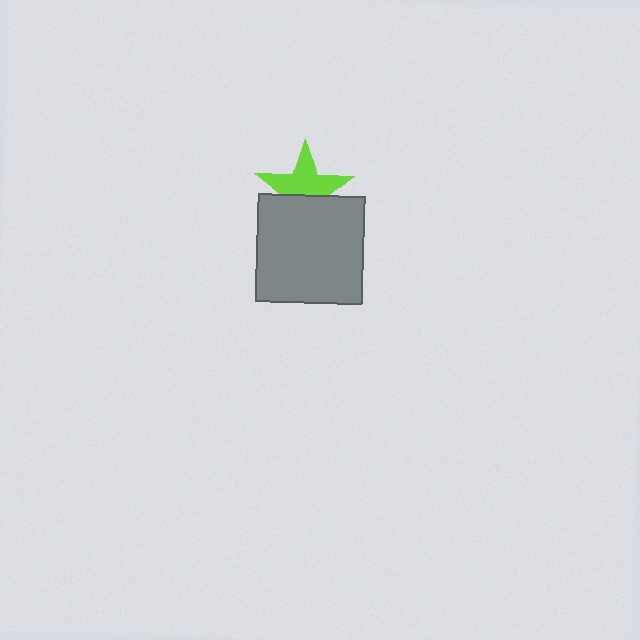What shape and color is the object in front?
The object in front is a gray square.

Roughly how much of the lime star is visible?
About half of it is visible (roughly 59%).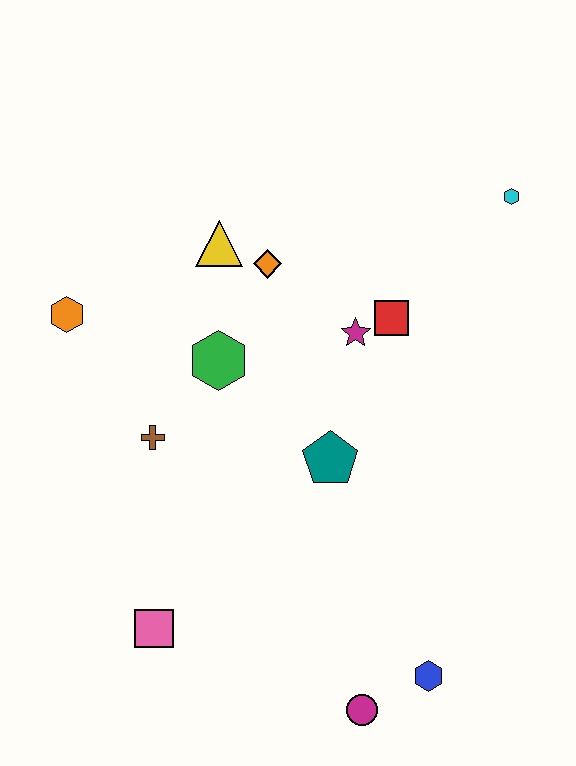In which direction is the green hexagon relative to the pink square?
The green hexagon is above the pink square.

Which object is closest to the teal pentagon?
The magenta star is closest to the teal pentagon.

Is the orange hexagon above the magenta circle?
Yes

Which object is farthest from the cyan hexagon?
The pink square is farthest from the cyan hexagon.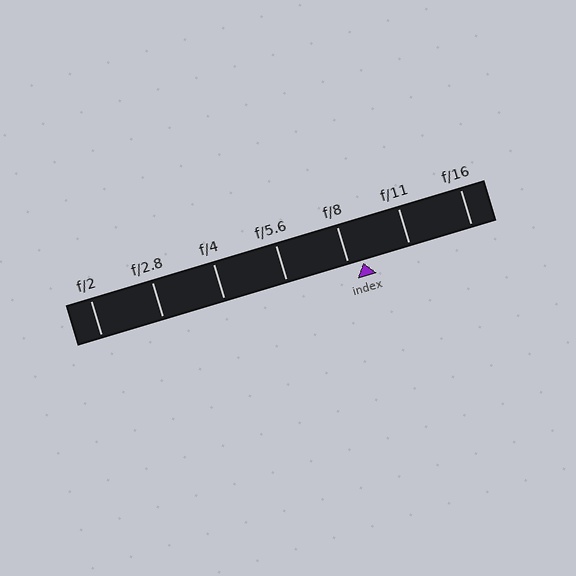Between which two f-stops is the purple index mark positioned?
The index mark is between f/8 and f/11.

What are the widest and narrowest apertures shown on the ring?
The widest aperture shown is f/2 and the narrowest is f/16.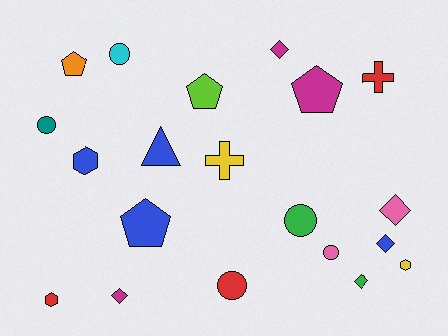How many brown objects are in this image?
There are no brown objects.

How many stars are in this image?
There are no stars.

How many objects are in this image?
There are 20 objects.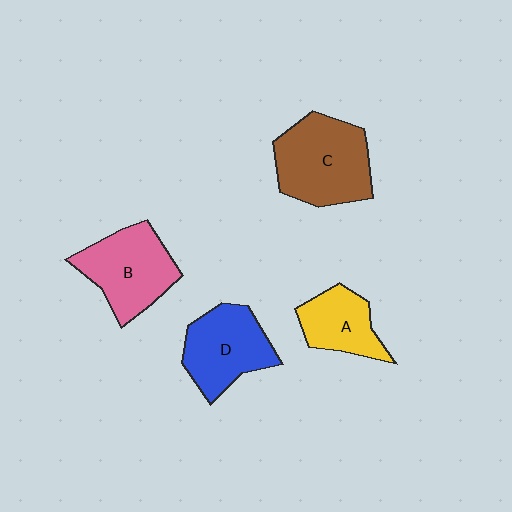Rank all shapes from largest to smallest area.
From largest to smallest: C (brown), B (pink), D (blue), A (yellow).